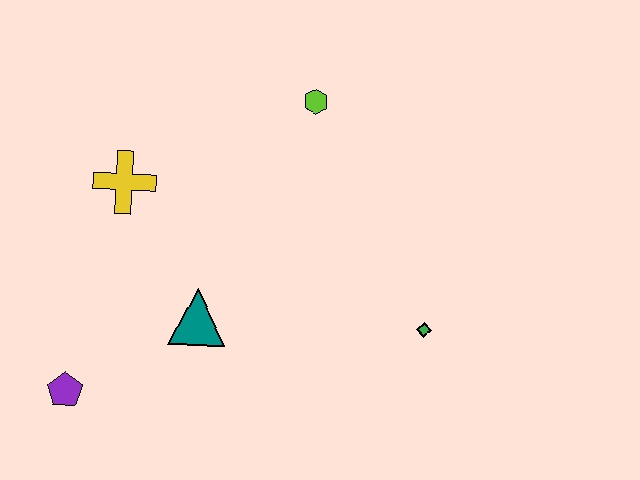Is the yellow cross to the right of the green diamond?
No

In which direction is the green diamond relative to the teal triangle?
The green diamond is to the right of the teal triangle.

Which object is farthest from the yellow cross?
The green diamond is farthest from the yellow cross.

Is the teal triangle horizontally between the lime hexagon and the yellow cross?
Yes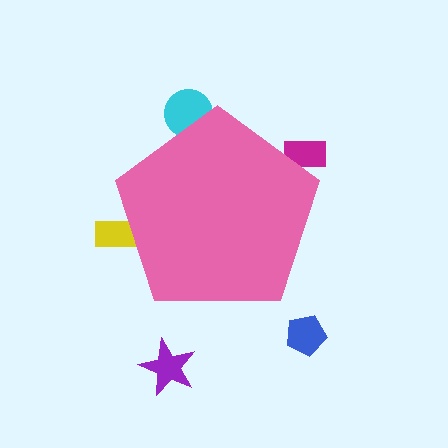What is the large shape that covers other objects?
A pink pentagon.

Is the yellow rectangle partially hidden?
Yes, the yellow rectangle is partially hidden behind the pink pentagon.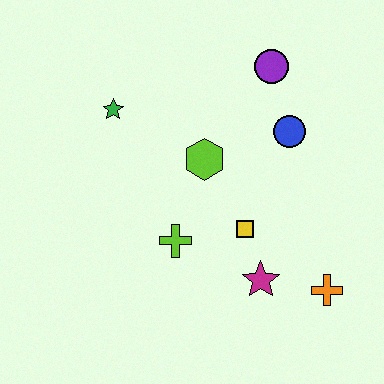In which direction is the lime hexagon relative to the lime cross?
The lime hexagon is above the lime cross.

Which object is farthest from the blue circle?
The green star is farthest from the blue circle.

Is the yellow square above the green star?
No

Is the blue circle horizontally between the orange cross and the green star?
Yes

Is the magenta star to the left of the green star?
No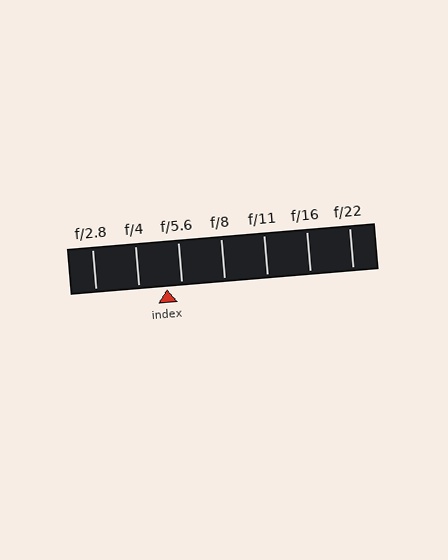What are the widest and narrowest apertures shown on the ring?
The widest aperture shown is f/2.8 and the narrowest is f/22.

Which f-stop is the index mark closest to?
The index mark is closest to f/5.6.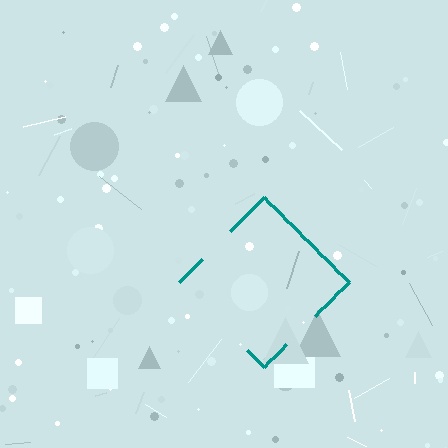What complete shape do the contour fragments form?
The contour fragments form a diamond.